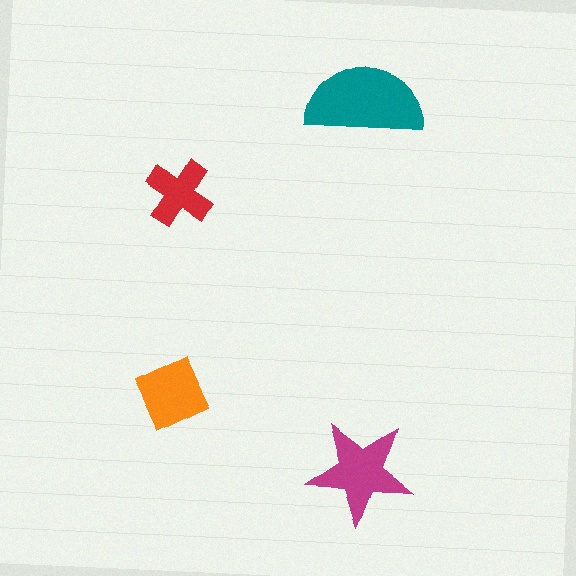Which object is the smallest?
The red cross.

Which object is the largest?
The teal semicircle.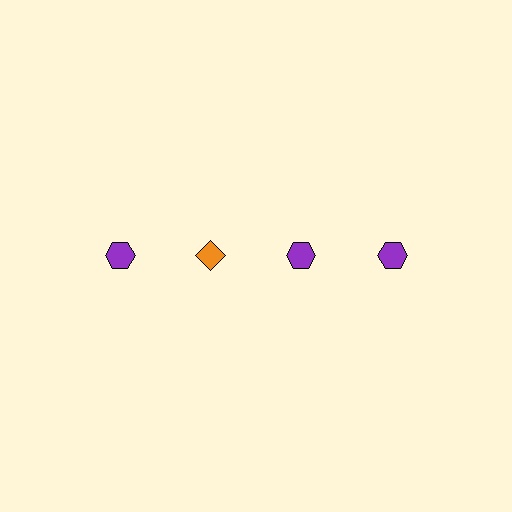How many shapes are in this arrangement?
There are 4 shapes arranged in a grid pattern.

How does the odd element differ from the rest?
It differs in both color (orange instead of purple) and shape (diamond instead of hexagon).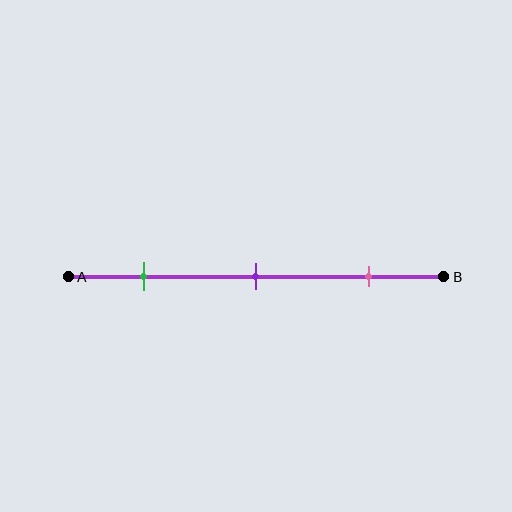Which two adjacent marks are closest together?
The green and purple marks are the closest adjacent pair.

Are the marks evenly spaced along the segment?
Yes, the marks are approximately evenly spaced.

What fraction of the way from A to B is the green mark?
The green mark is approximately 20% (0.2) of the way from A to B.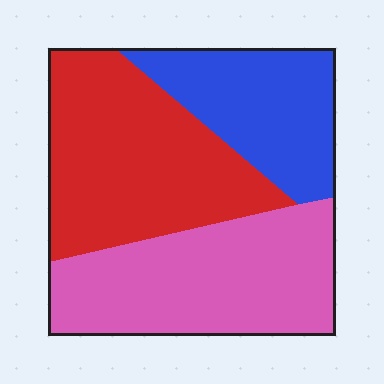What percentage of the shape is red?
Red covers around 40% of the shape.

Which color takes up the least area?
Blue, at roughly 25%.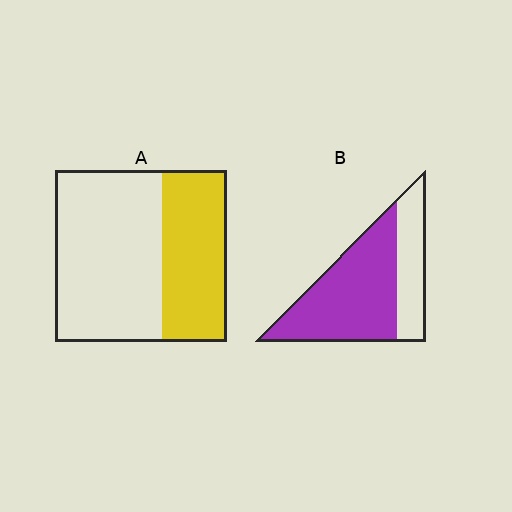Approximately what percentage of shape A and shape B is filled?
A is approximately 40% and B is approximately 70%.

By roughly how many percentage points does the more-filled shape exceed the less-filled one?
By roughly 30 percentage points (B over A).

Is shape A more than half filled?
No.